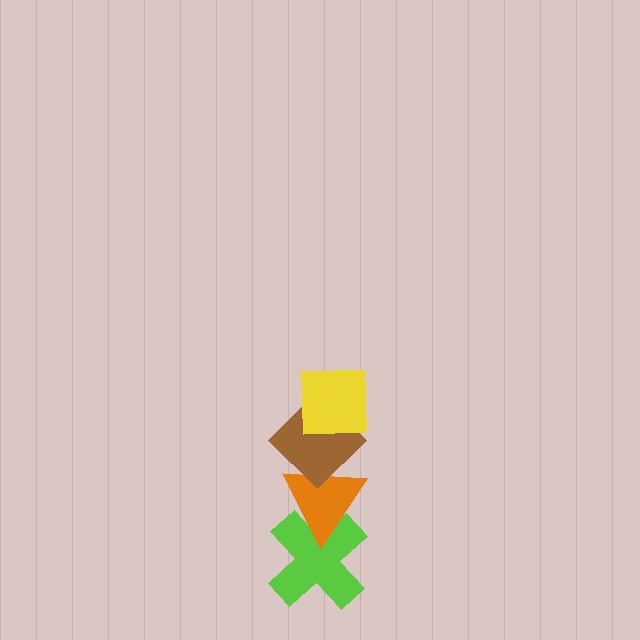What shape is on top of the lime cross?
The orange triangle is on top of the lime cross.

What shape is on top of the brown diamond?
The yellow square is on top of the brown diamond.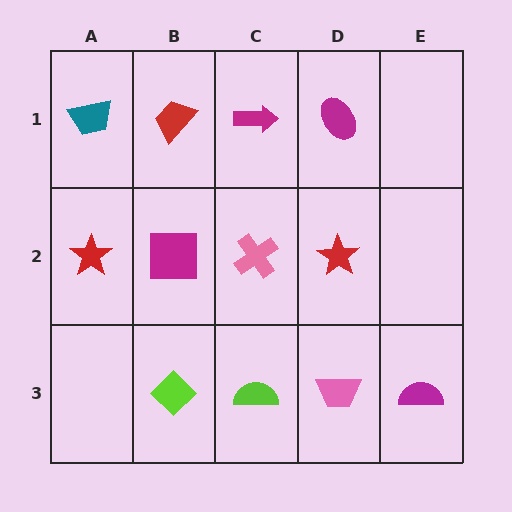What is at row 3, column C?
A lime semicircle.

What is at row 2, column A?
A red star.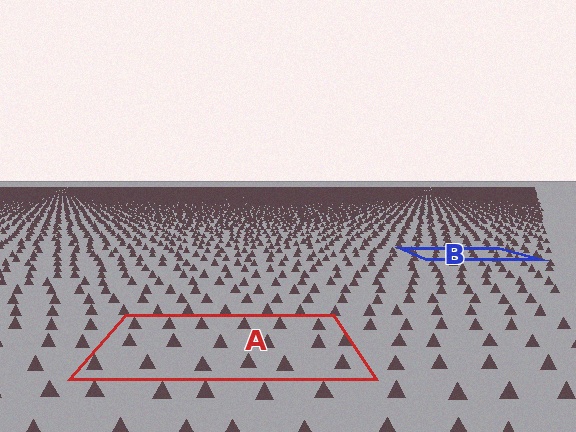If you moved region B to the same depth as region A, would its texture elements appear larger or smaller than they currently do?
They would appear larger. At a closer depth, the same texture elements are projected at a bigger on-screen size.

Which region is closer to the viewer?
Region A is closer. The texture elements there are larger and more spread out.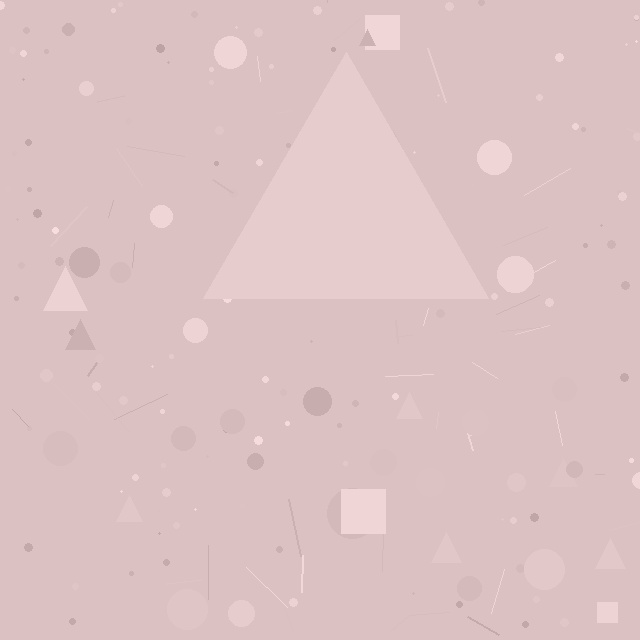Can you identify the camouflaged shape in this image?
The camouflaged shape is a triangle.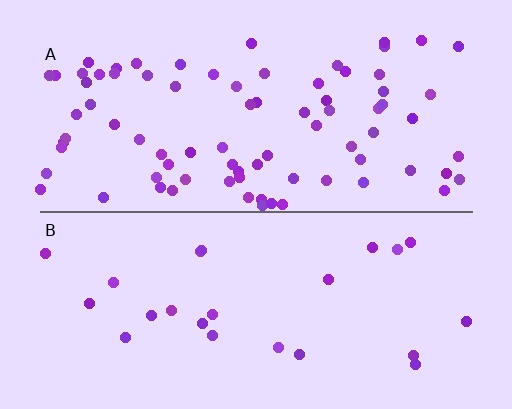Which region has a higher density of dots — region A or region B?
A (the top).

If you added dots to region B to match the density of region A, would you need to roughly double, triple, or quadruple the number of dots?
Approximately triple.